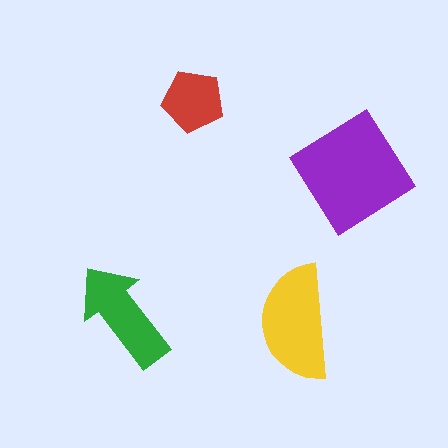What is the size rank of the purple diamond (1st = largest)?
1st.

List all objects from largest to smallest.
The purple diamond, the yellow semicircle, the green arrow, the red pentagon.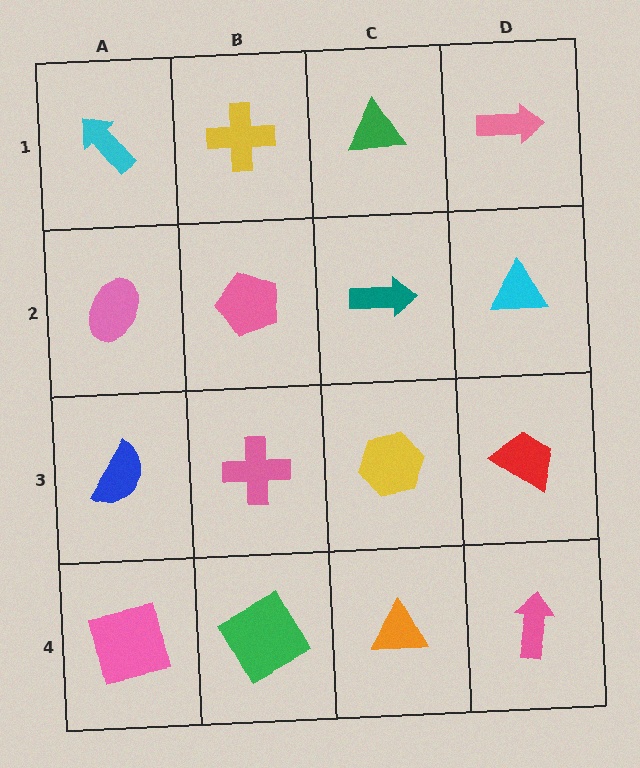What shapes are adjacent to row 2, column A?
A cyan arrow (row 1, column A), a blue semicircle (row 3, column A), a pink pentagon (row 2, column B).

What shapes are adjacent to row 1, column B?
A pink pentagon (row 2, column B), a cyan arrow (row 1, column A), a green triangle (row 1, column C).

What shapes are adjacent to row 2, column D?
A pink arrow (row 1, column D), a red trapezoid (row 3, column D), a teal arrow (row 2, column C).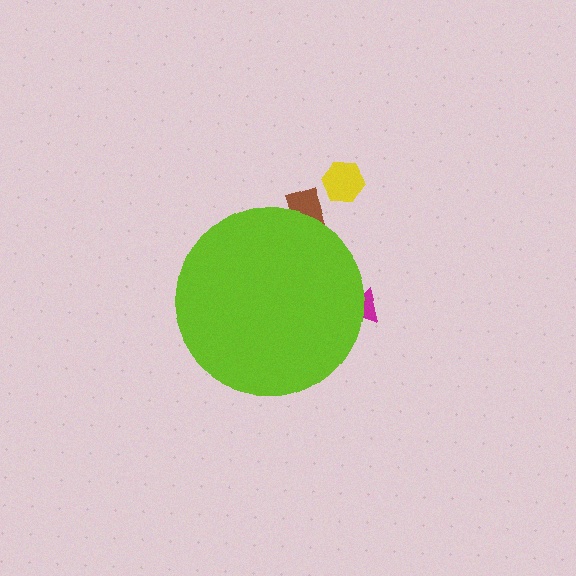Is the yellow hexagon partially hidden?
No, the yellow hexagon is fully visible.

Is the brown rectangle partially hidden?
Yes, the brown rectangle is partially hidden behind the lime circle.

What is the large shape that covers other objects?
A lime circle.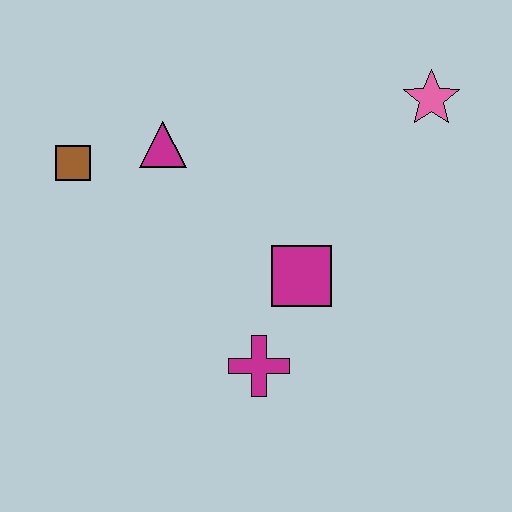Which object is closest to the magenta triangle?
The brown square is closest to the magenta triangle.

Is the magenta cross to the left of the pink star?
Yes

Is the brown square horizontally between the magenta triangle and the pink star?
No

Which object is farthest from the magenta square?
The brown square is farthest from the magenta square.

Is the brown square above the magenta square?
Yes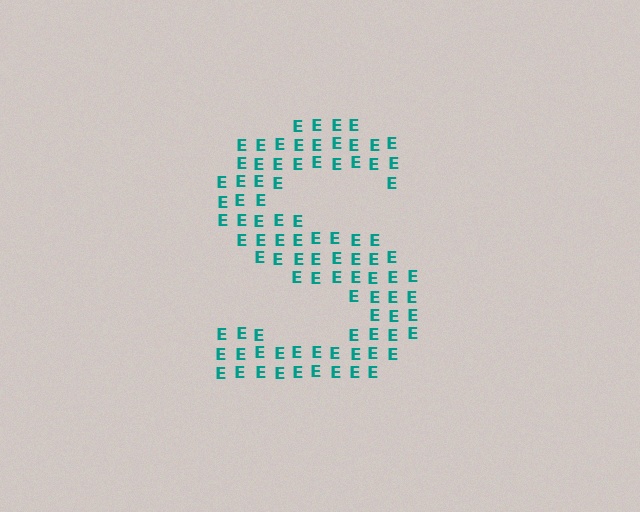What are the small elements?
The small elements are letter E's.